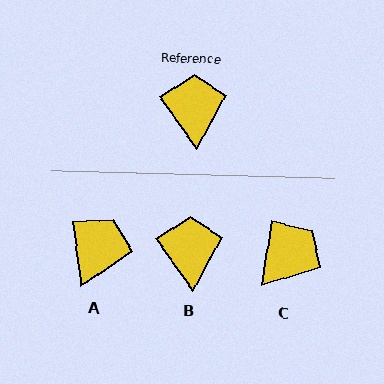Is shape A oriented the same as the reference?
No, it is off by about 28 degrees.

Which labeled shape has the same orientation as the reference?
B.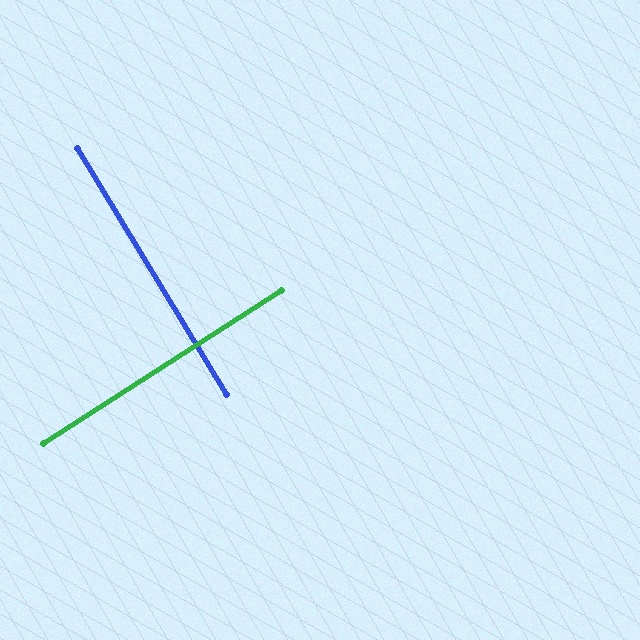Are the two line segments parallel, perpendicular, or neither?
Perpendicular — they meet at approximately 89°.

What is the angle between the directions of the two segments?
Approximately 89 degrees.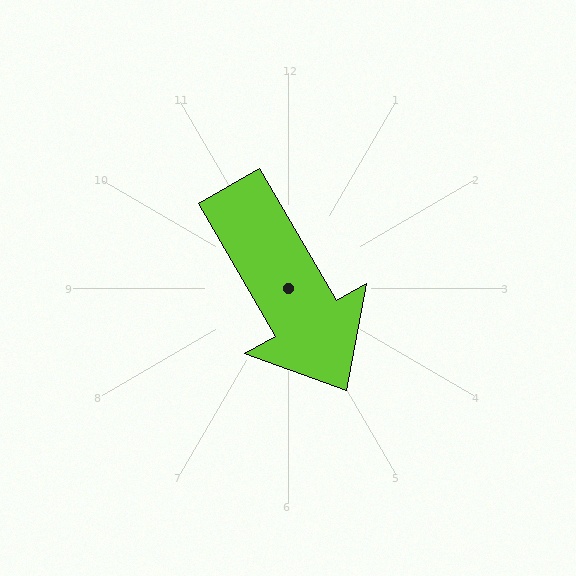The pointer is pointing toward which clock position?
Roughly 5 o'clock.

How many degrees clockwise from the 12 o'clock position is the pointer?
Approximately 150 degrees.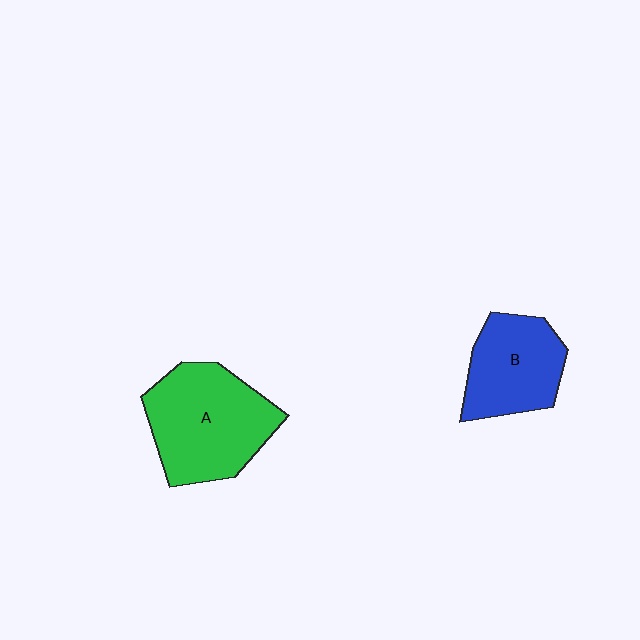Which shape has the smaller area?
Shape B (blue).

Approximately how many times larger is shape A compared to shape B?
Approximately 1.4 times.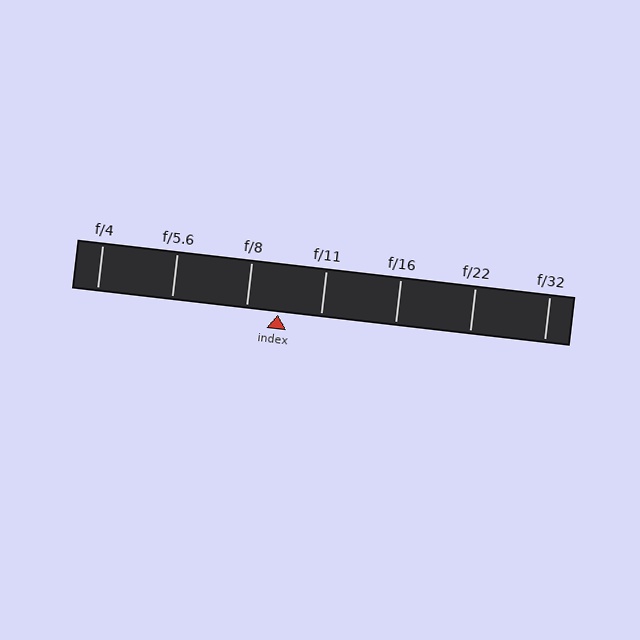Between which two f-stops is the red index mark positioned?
The index mark is between f/8 and f/11.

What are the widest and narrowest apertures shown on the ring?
The widest aperture shown is f/4 and the narrowest is f/32.